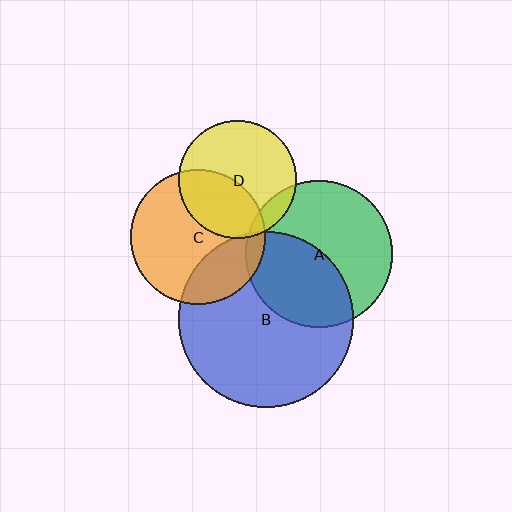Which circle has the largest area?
Circle B (blue).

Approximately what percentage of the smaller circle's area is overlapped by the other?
Approximately 5%.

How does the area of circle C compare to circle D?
Approximately 1.3 times.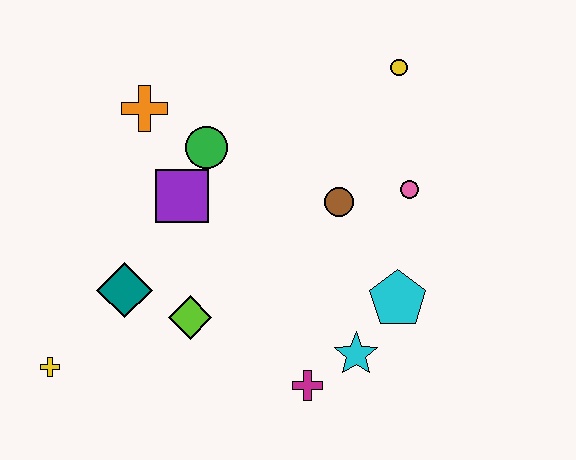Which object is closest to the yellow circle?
The pink circle is closest to the yellow circle.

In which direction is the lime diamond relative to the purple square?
The lime diamond is below the purple square.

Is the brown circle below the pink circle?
Yes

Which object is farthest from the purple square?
The yellow circle is farthest from the purple square.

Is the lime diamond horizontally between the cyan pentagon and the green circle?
No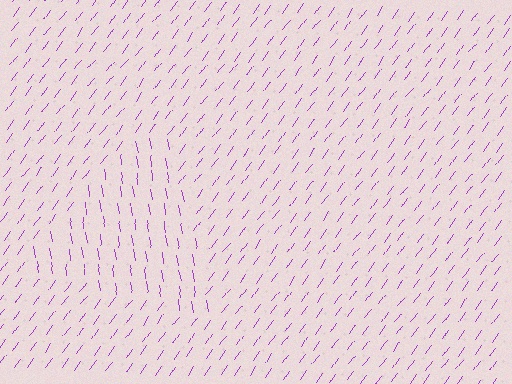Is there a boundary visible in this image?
Yes, there is a texture boundary formed by a change in line orientation.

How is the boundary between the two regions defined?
The boundary is defined purely by a change in line orientation (approximately 45 degrees difference). All lines are the same color and thickness.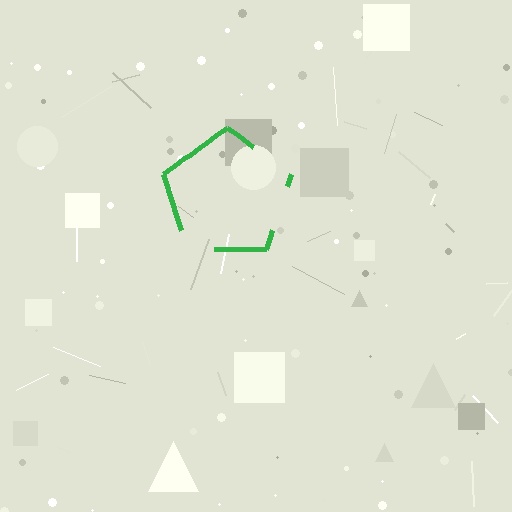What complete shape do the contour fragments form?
The contour fragments form a pentagon.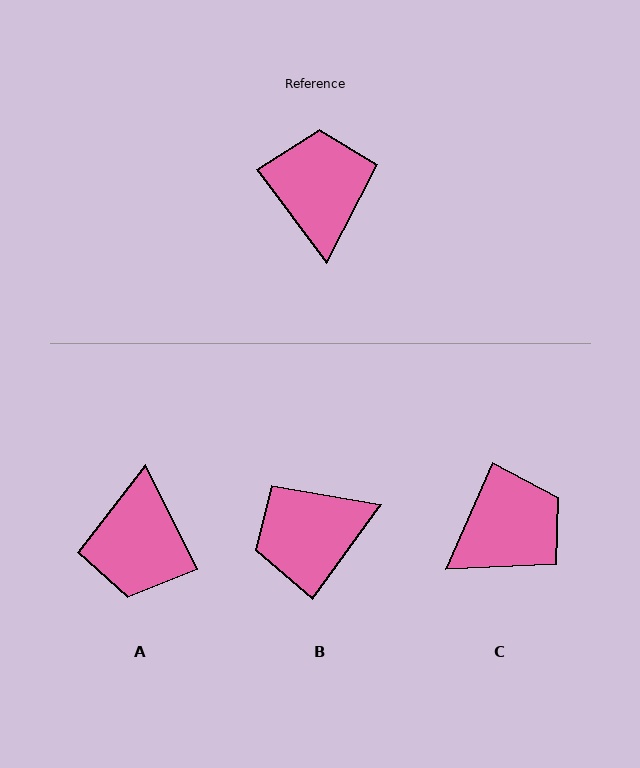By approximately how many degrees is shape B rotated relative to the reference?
Approximately 107 degrees counter-clockwise.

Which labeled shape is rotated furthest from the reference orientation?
A, about 169 degrees away.